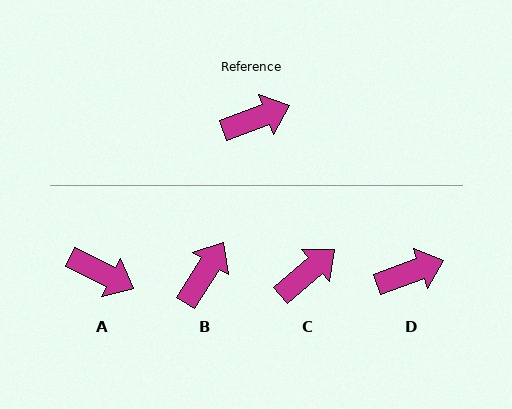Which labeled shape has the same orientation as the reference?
D.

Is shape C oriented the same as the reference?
No, it is off by about 20 degrees.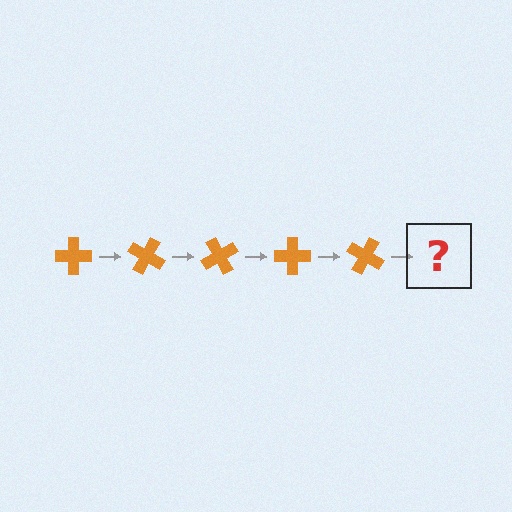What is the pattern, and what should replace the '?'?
The pattern is that the cross rotates 30 degrees each step. The '?' should be an orange cross rotated 150 degrees.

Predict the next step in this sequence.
The next step is an orange cross rotated 150 degrees.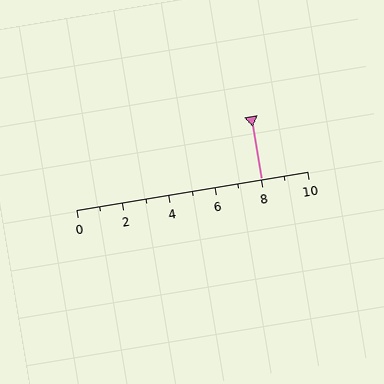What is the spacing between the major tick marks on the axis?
The major ticks are spaced 2 apart.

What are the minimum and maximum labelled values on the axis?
The axis runs from 0 to 10.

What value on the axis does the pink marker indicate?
The marker indicates approximately 8.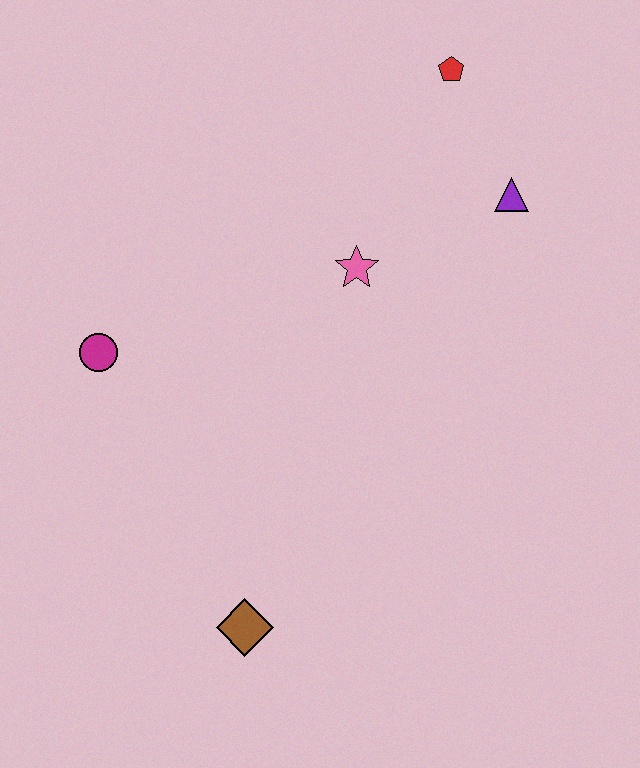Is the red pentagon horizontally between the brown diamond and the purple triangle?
Yes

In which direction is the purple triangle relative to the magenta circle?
The purple triangle is to the right of the magenta circle.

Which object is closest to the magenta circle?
The pink star is closest to the magenta circle.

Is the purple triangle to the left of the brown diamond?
No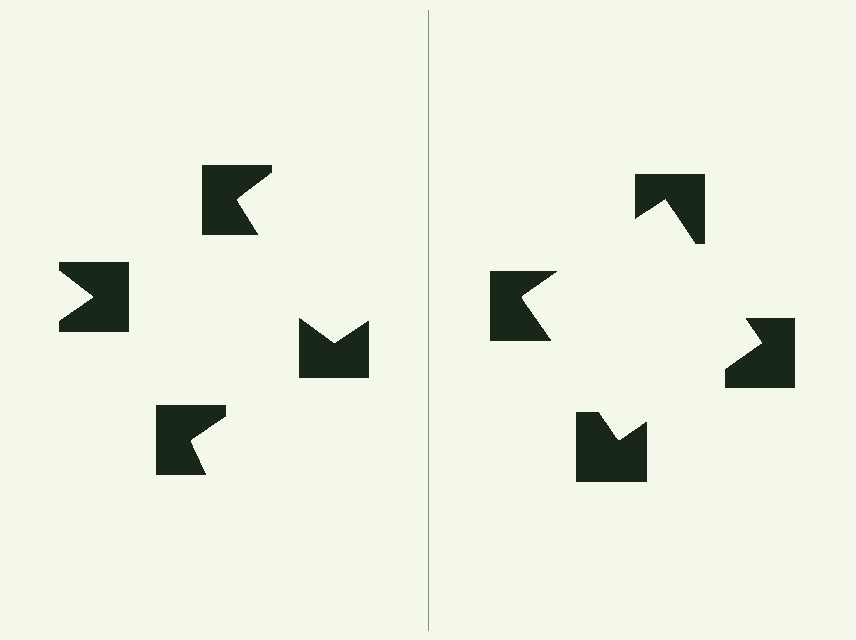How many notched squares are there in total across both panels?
8 — 4 on each side.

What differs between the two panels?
The notched squares are positioned identically on both sides; only the wedge orientations differ. On the right they align to a square; on the left they are misaligned.